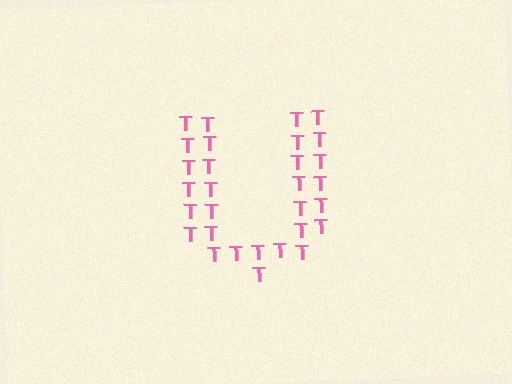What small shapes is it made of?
It is made of small letter T's.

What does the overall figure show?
The overall figure shows the letter U.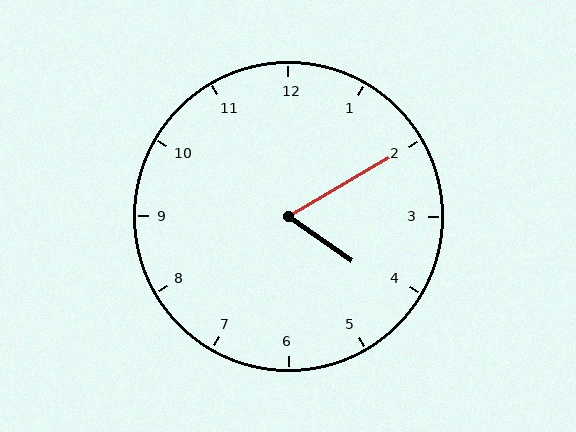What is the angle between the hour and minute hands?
Approximately 65 degrees.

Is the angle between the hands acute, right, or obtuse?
It is acute.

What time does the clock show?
4:10.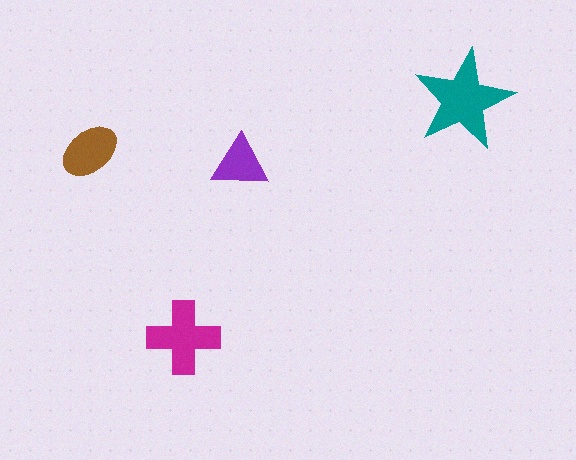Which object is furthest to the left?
The brown ellipse is leftmost.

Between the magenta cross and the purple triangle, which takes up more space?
The magenta cross.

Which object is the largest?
The teal star.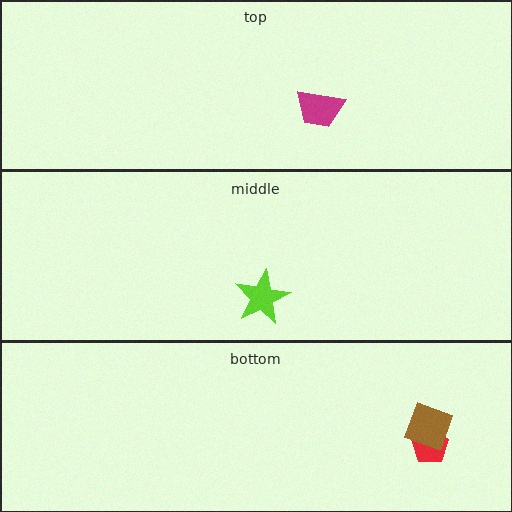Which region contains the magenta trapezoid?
The top region.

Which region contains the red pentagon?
The bottom region.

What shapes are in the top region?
The magenta trapezoid.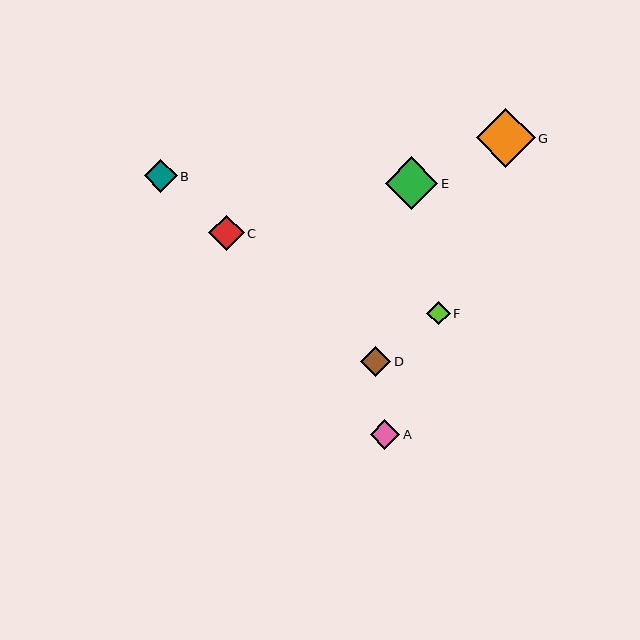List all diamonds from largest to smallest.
From largest to smallest: G, E, C, B, D, A, F.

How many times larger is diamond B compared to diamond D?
Diamond B is approximately 1.1 times the size of diamond D.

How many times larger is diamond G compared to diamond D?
Diamond G is approximately 2.0 times the size of diamond D.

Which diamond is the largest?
Diamond G is the largest with a size of approximately 59 pixels.